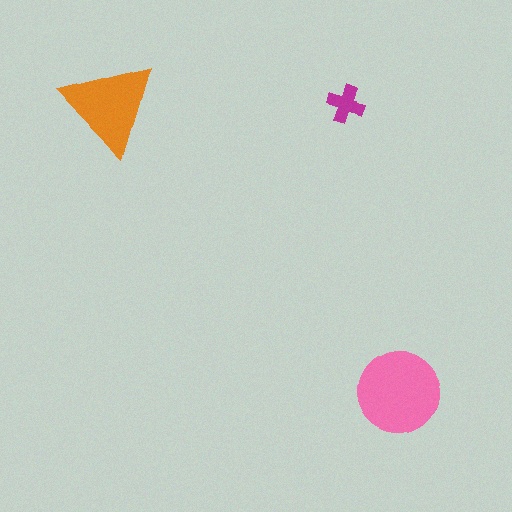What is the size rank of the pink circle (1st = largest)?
1st.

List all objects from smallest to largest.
The magenta cross, the orange triangle, the pink circle.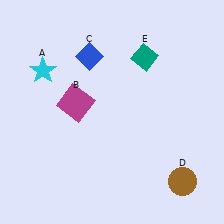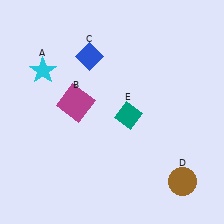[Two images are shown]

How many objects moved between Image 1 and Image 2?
1 object moved between the two images.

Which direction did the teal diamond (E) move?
The teal diamond (E) moved down.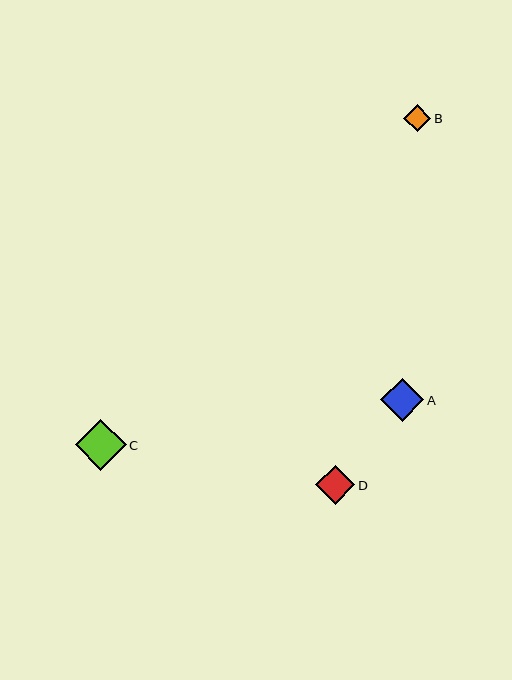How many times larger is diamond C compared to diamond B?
Diamond C is approximately 1.9 times the size of diamond B.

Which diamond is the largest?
Diamond C is the largest with a size of approximately 50 pixels.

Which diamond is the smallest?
Diamond B is the smallest with a size of approximately 27 pixels.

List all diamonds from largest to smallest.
From largest to smallest: C, A, D, B.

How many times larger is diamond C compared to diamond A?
Diamond C is approximately 1.2 times the size of diamond A.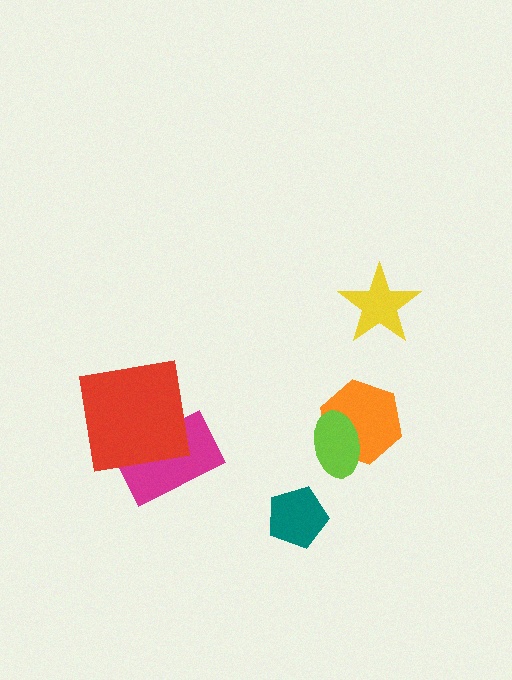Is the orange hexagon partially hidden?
Yes, it is partially covered by another shape.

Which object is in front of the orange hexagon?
The lime ellipse is in front of the orange hexagon.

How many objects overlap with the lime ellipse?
1 object overlaps with the lime ellipse.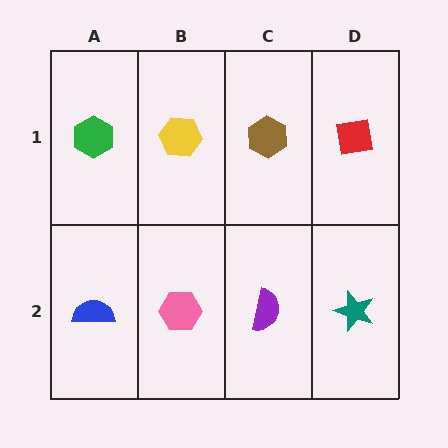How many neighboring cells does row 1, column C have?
3.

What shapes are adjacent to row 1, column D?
A teal star (row 2, column D), a brown hexagon (row 1, column C).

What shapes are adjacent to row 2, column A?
A green hexagon (row 1, column A), a pink hexagon (row 2, column B).